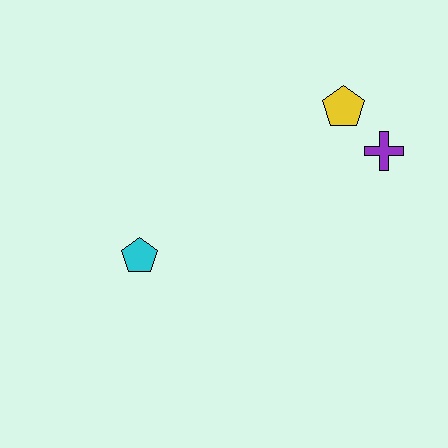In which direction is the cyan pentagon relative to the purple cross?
The cyan pentagon is to the left of the purple cross.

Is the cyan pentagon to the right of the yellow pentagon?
No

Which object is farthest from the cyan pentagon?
The purple cross is farthest from the cyan pentagon.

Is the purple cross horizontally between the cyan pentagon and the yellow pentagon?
No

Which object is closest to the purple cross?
The yellow pentagon is closest to the purple cross.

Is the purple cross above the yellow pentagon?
No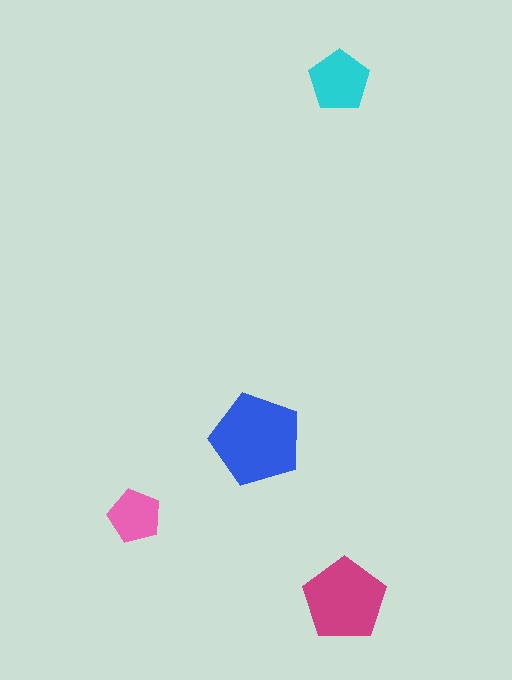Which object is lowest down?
The magenta pentagon is bottommost.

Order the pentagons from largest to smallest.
the blue one, the magenta one, the cyan one, the pink one.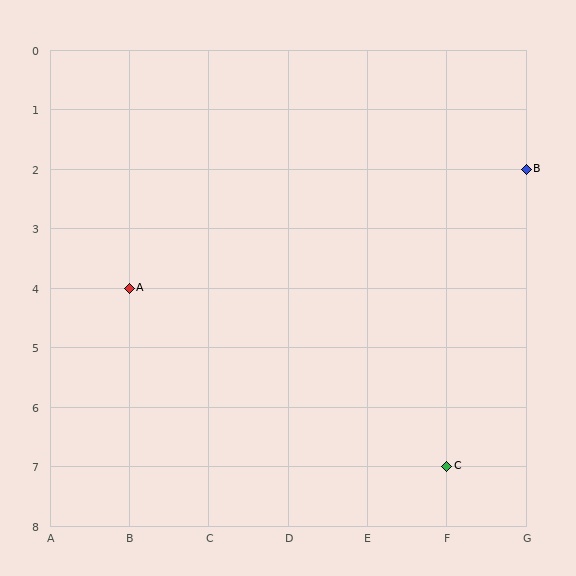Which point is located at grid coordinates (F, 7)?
Point C is at (F, 7).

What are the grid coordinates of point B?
Point B is at grid coordinates (G, 2).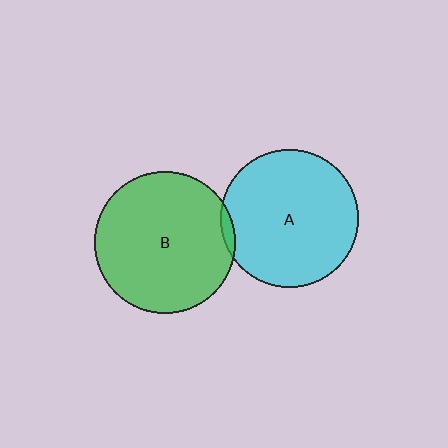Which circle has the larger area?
Circle B (green).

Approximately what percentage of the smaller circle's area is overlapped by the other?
Approximately 5%.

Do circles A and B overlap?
Yes.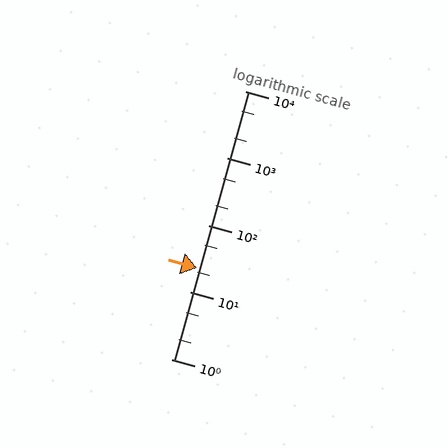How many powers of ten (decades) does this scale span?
The scale spans 4 decades, from 1 to 10000.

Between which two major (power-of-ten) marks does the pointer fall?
The pointer is between 10 and 100.